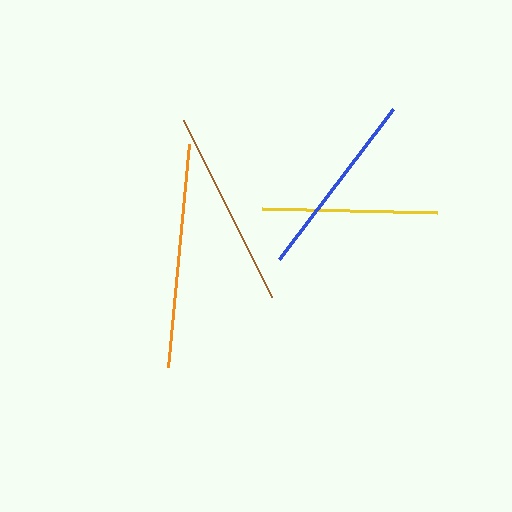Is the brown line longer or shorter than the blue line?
The brown line is longer than the blue line.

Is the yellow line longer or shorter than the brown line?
The brown line is longer than the yellow line.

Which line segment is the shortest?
The yellow line is the shortest at approximately 175 pixels.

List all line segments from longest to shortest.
From longest to shortest: orange, brown, blue, yellow.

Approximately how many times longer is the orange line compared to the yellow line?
The orange line is approximately 1.3 times the length of the yellow line.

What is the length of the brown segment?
The brown segment is approximately 198 pixels long.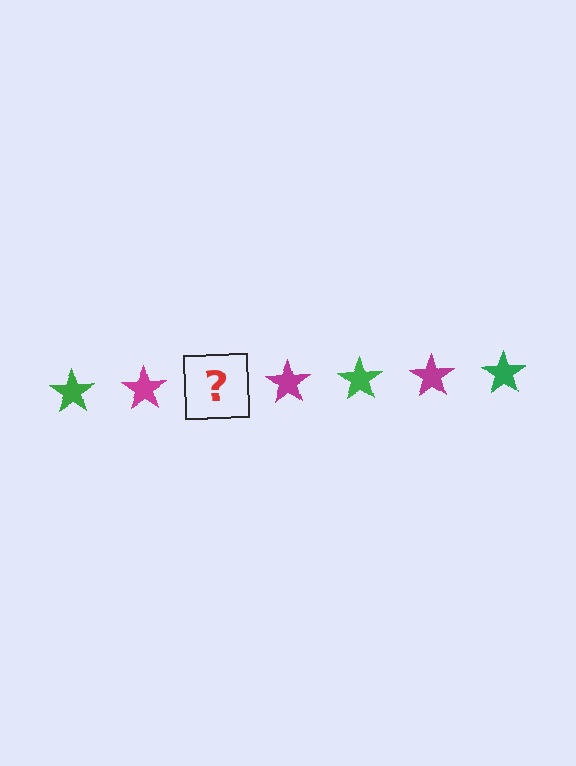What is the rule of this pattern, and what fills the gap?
The rule is that the pattern cycles through green, magenta stars. The gap should be filled with a green star.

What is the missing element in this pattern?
The missing element is a green star.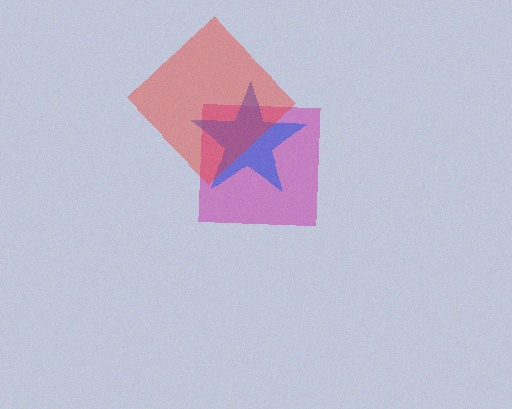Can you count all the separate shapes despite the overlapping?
Yes, there are 3 separate shapes.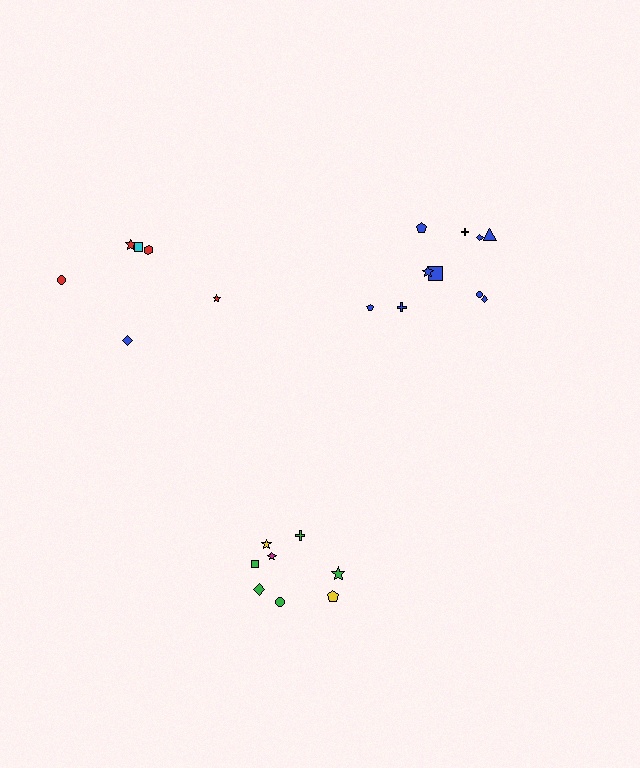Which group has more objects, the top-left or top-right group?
The top-right group.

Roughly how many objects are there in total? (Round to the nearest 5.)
Roughly 25 objects in total.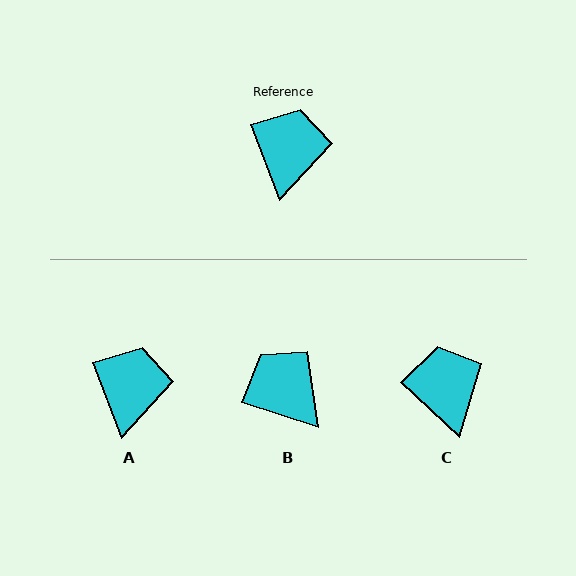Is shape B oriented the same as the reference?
No, it is off by about 51 degrees.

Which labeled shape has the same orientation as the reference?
A.